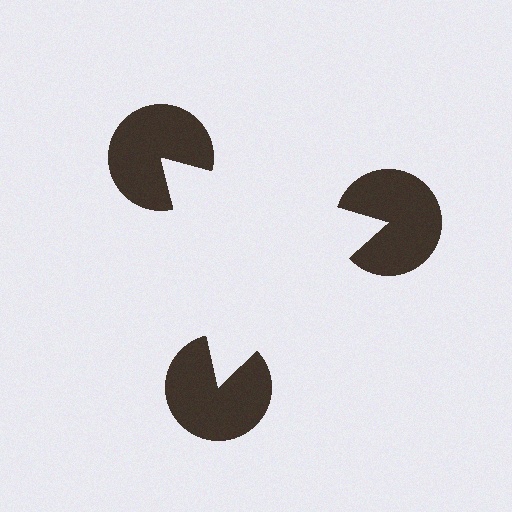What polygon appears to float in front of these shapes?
An illusory triangle — its edges are inferred from the aligned wedge cuts in the pac-man discs, not physically drawn.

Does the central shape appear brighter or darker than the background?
It typically appears slightly brighter than the background, even though no actual brightness change is drawn.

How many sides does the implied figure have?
3 sides.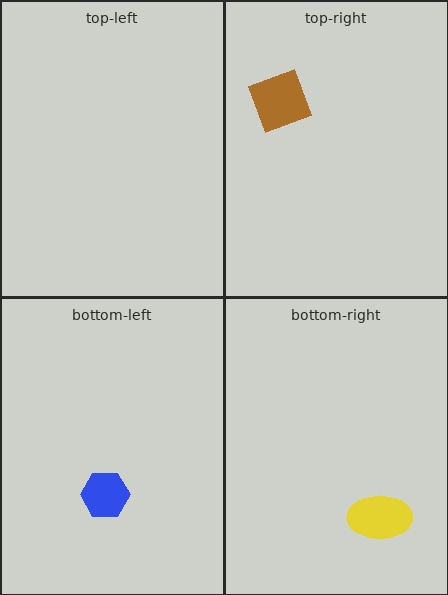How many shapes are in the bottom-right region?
1.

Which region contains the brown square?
The top-right region.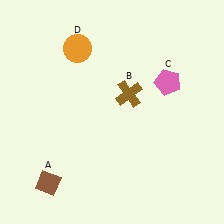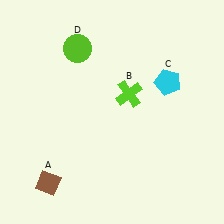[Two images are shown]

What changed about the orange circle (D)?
In Image 1, D is orange. In Image 2, it changed to lime.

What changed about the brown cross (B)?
In Image 1, B is brown. In Image 2, it changed to lime.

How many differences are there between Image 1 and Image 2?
There are 3 differences between the two images.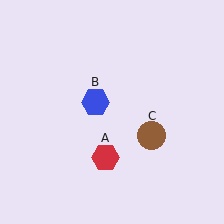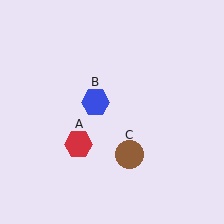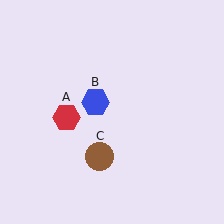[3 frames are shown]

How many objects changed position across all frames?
2 objects changed position: red hexagon (object A), brown circle (object C).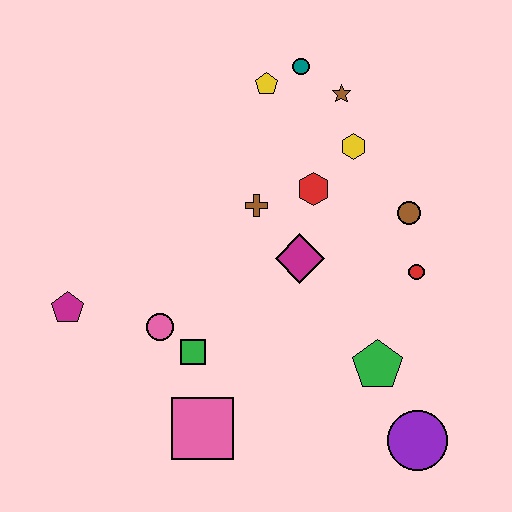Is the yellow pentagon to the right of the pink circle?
Yes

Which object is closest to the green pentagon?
The purple circle is closest to the green pentagon.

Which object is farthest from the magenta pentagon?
The purple circle is farthest from the magenta pentagon.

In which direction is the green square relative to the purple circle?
The green square is to the left of the purple circle.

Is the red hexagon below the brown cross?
No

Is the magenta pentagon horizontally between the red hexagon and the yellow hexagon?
No